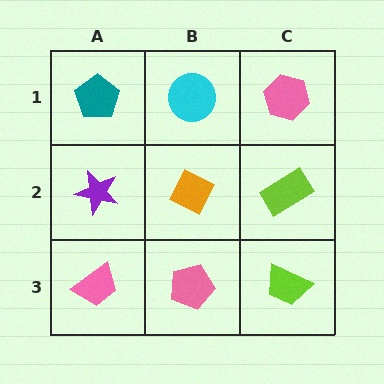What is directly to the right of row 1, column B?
A pink hexagon.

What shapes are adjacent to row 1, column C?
A lime rectangle (row 2, column C), a cyan circle (row 1, column B).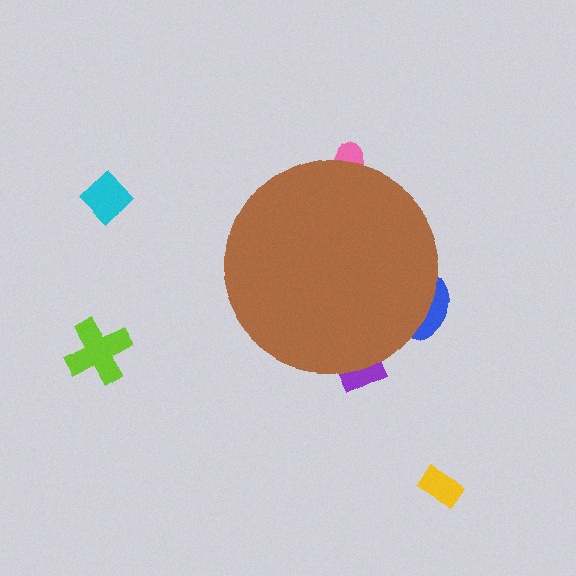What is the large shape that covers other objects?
A brown circle.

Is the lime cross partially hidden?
No, the lime cross is fully visible.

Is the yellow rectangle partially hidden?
No, the yellow rectangle is fully visible.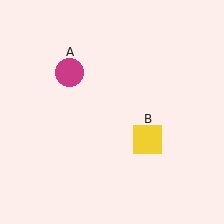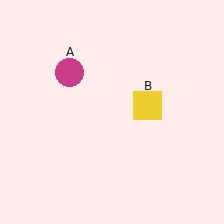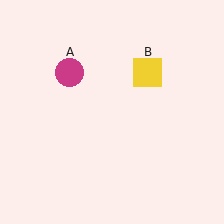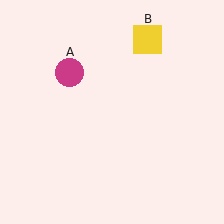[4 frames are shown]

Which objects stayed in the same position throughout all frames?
Magenta circle (object A) remained stationary.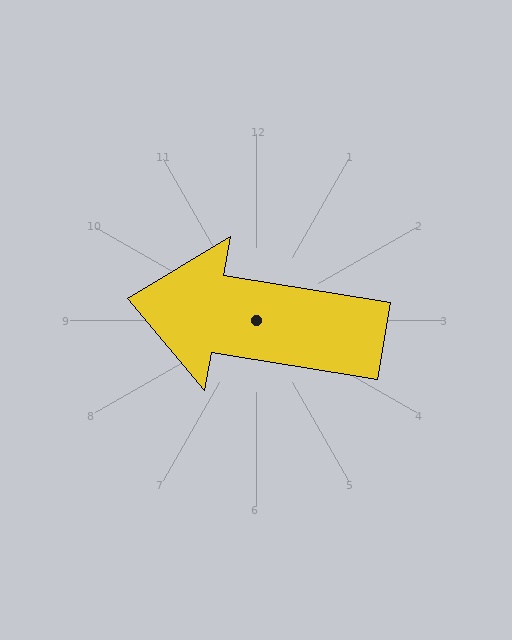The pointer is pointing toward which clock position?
Roughly 9 o'clock.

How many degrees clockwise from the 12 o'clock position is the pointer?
Approximately 280 degrees.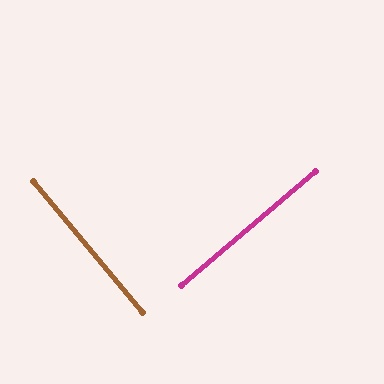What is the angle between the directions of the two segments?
Approximately 90 degrees.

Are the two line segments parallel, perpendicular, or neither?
Perpendicular — they meet at approximately 90°.